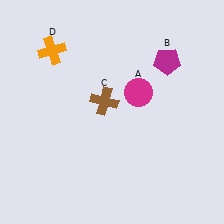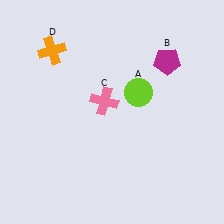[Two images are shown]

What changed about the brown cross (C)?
In Image 1, C is brown. In Image 2, it changed to pink.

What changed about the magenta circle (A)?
In Image 1, A is magenta. In Image 2, it changed to lime.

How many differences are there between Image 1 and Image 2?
There are 2 differences between the two images.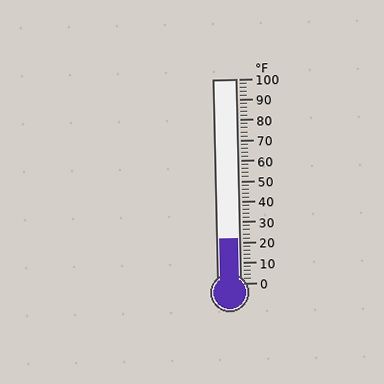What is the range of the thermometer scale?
The thermometer scale ranges from 0°F to 100°F.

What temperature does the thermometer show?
The thermometer shows approximately 22°F.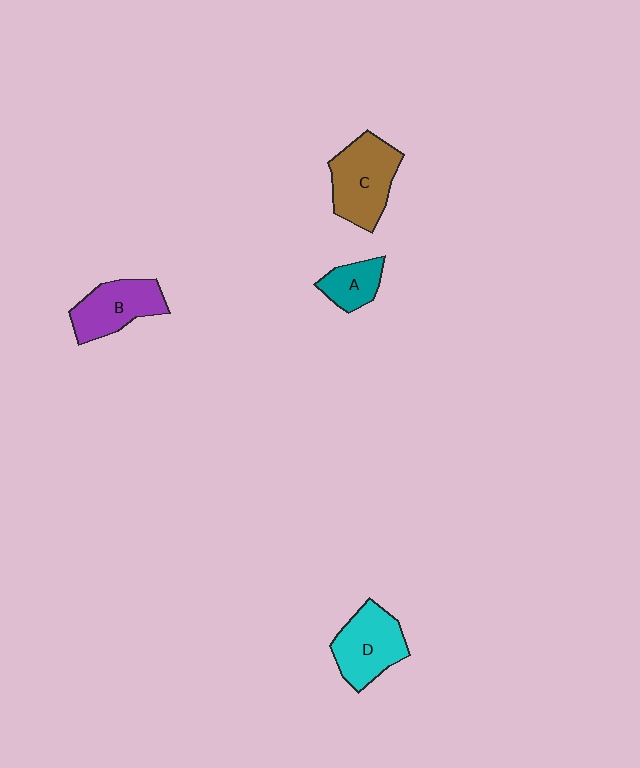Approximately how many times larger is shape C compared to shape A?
Approximately 2.0 times.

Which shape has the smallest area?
Shape A (teal).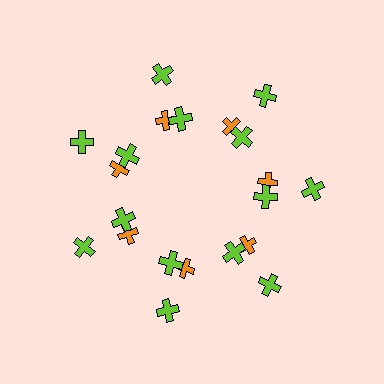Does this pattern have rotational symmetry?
Yes, this pattern has 7-fold rotational symmetry. It looks the same after rotating 51 degrees around the center.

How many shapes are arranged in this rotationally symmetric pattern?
There are 21 shapes, arranged in 7 groups of 3.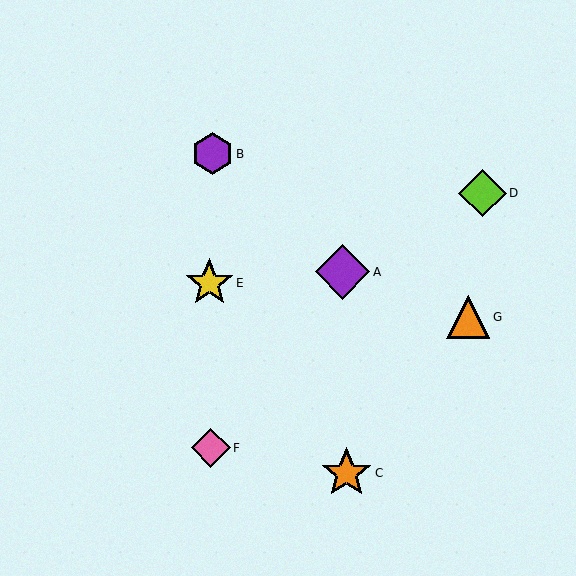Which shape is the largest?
The purple diamond (labeled A) is the largest.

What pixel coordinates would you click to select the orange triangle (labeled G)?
Click at (468, 317) to select the orange triangle G.